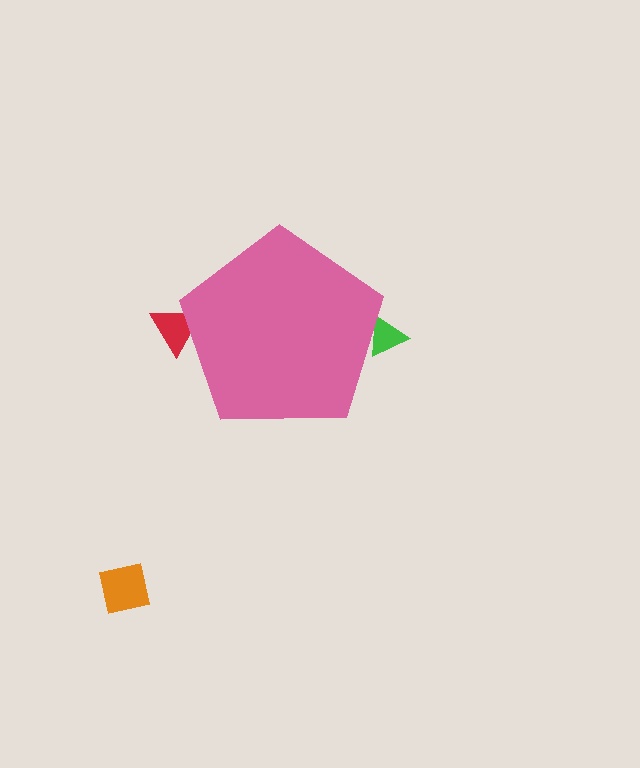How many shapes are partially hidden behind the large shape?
2 shapes are partially hidden.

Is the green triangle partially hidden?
Yes, the green triangle is partially hidden behind the pink pentagon.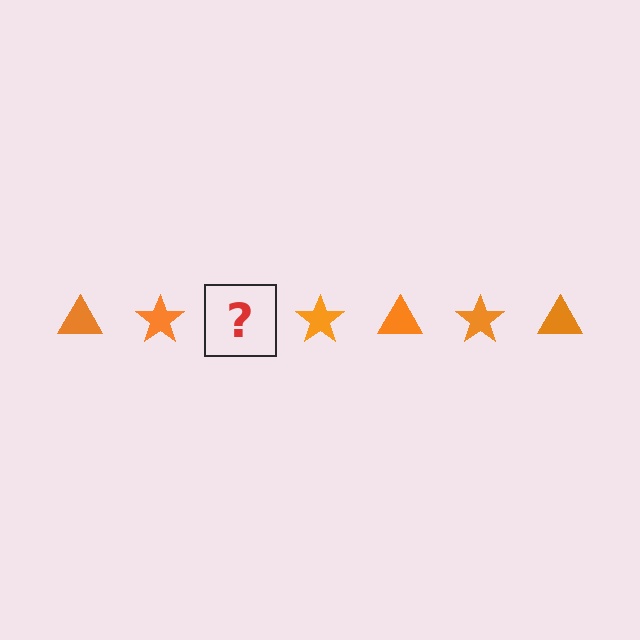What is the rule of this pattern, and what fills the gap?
The rule is that the pattern cycles through triangle, star shapes in orange. The gap should be filled with an orange triangle.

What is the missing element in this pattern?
The missing element is an orange triangle.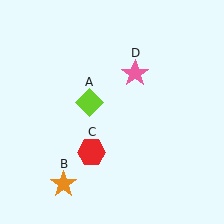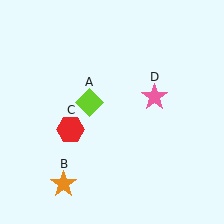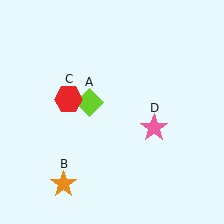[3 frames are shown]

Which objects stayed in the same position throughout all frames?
Lime diamond (object A) and orange star (object B) remained stationary.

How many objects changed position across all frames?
2 objects changed position: red hexagon (object C), pink star (object D).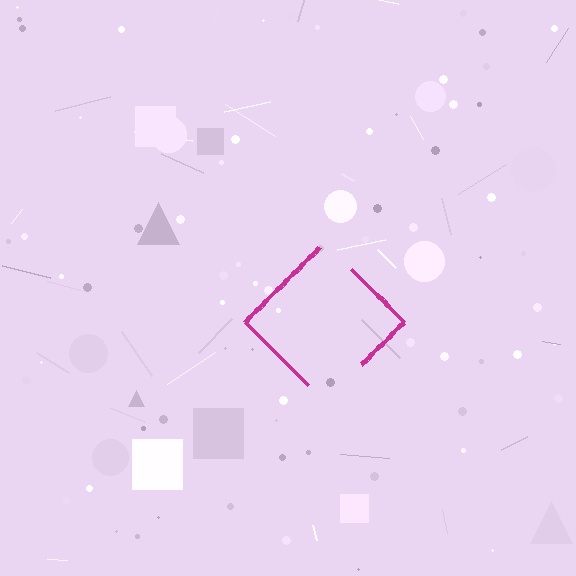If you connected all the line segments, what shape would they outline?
They would outline a diamond.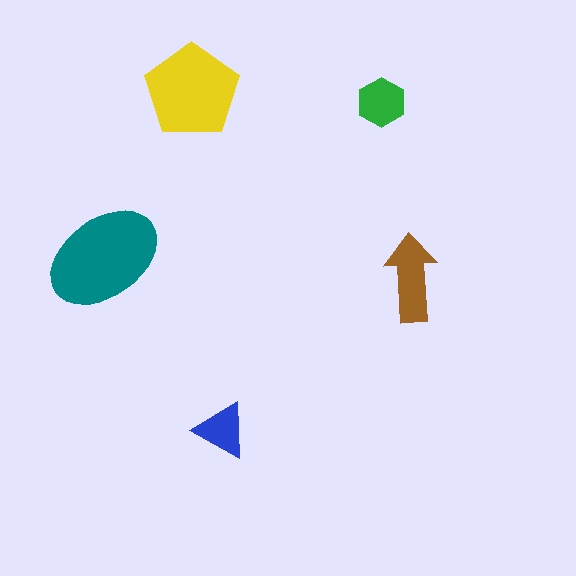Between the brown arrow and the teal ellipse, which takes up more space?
The teal ellipse.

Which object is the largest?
The teal ellipse.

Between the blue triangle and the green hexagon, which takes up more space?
The green hexagon.